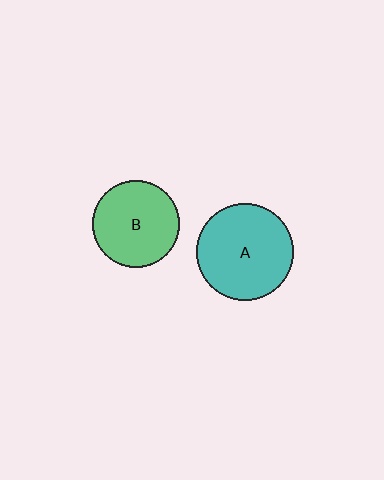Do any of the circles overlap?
No, none of the circles overlap.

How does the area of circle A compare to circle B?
Approximately 1.2 times.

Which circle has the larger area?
Circle A (teal).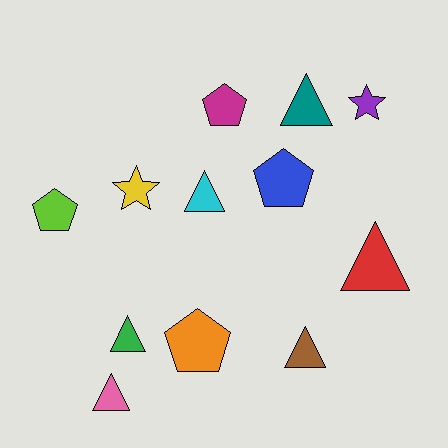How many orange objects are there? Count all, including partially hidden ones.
There is 1 orange object.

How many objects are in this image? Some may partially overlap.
There are 12 objects.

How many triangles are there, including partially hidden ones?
There are 6 triangles.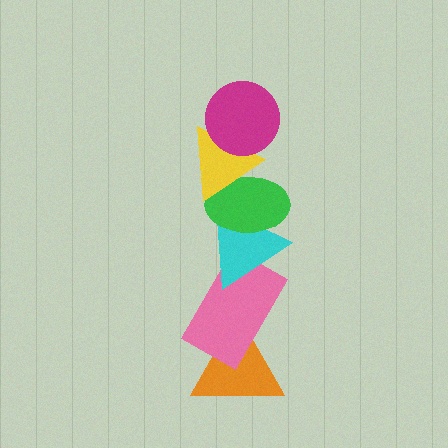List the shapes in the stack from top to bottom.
From top to bottom: the magenta circle, the yellow triangle, the green ellipse, the cyan triangle, the pink rectangle, the orange triangle.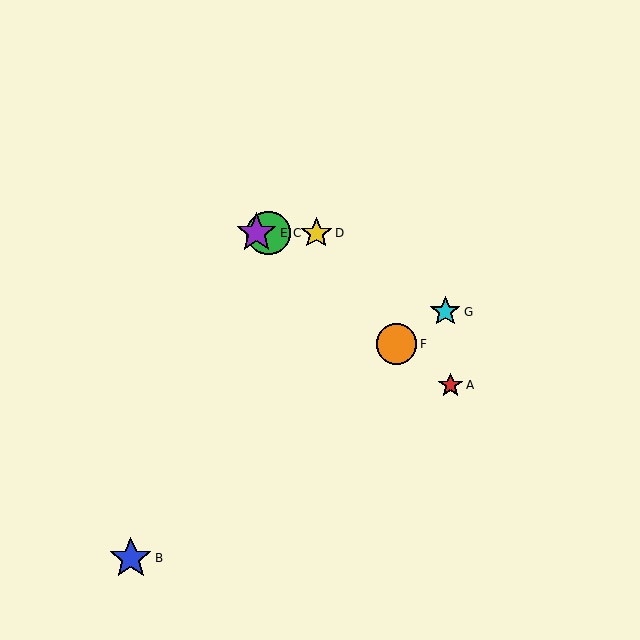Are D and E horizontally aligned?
Yes, both are at y≈233.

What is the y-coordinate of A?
Object A is at y≈385.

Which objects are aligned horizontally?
Objects C, D, E are aligned horizontally.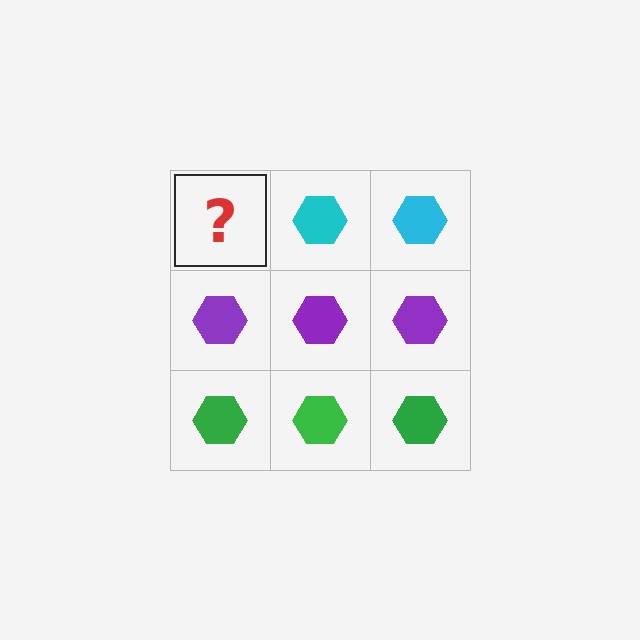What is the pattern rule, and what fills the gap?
The rule is that each row has a consistent color. The gap should be filled with a cyan hexagon.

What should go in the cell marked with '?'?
The missing cell should contain a cyan hexagon.